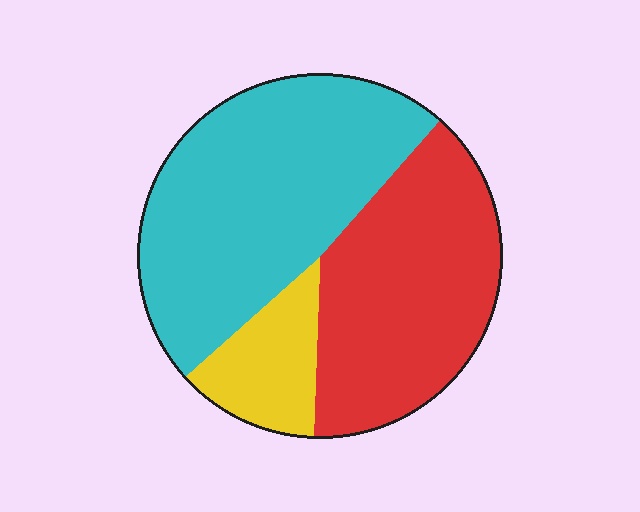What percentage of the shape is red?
Red covers roughly 40% of the shape.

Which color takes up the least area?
Yellow, at roughly 15%.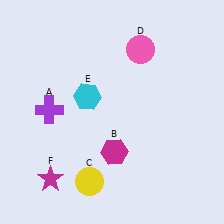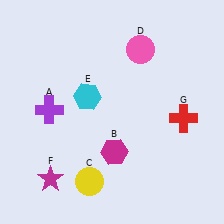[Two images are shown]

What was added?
A red cross (G) was added in Image 2.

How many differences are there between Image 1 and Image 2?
There is 1 difference between the two images.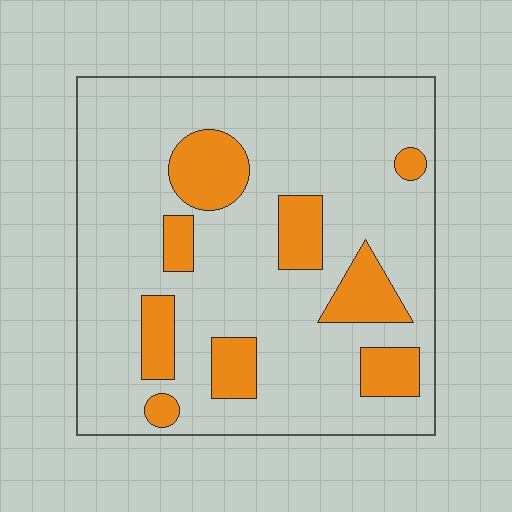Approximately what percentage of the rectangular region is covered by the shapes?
Approximately 20%.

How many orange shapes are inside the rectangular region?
9.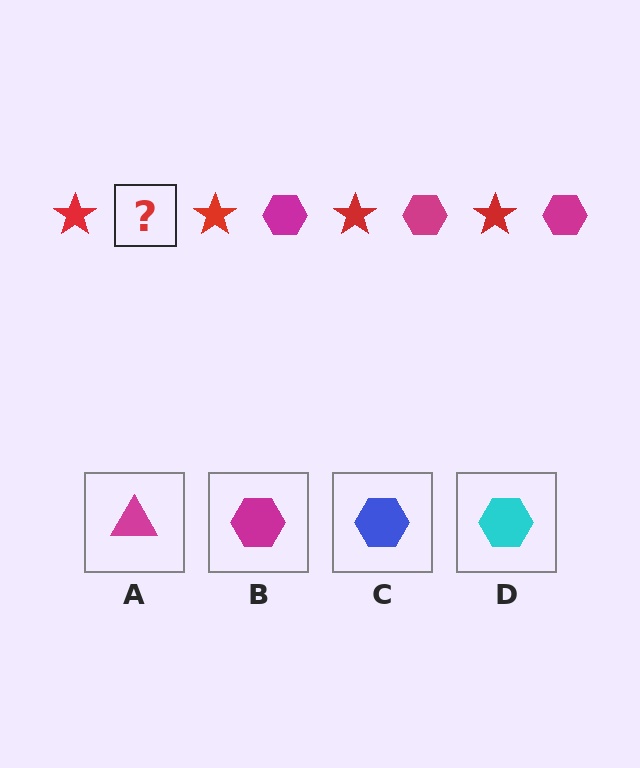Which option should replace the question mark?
Option B.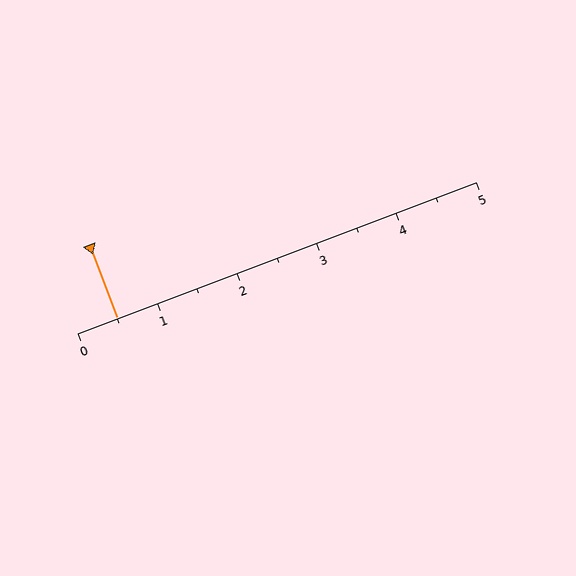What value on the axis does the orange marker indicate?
The marker indicates approximately 0.5.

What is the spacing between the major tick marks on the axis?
The major ticks are spaced 1 apart.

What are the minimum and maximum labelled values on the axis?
The axis runs from 0 to 5.